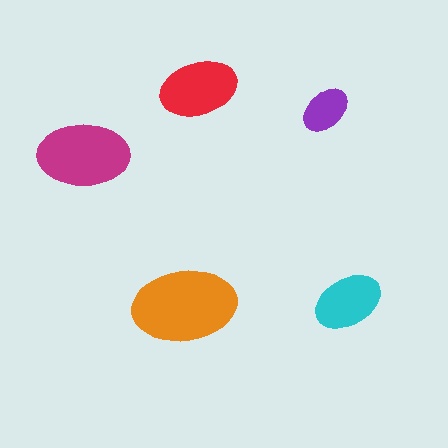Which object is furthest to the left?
The magenta ellipse is leftmost.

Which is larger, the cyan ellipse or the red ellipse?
The red one.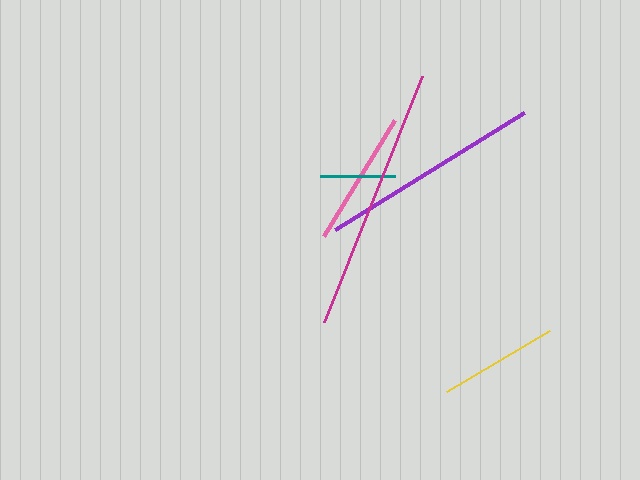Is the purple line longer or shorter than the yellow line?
The purple line is longer than the yellow line.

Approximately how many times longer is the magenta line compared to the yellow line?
The magenta line is approximately 2.2 times the length of the yellow line.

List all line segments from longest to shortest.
From longest to shortest: magenta, purple, pink, yellow, teal.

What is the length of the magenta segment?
The magenta segment is approximately 265 pixels long.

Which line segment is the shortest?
The teal line is the shortest at approximately 75 pixels.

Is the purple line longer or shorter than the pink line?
The purple line is longer than the pink line.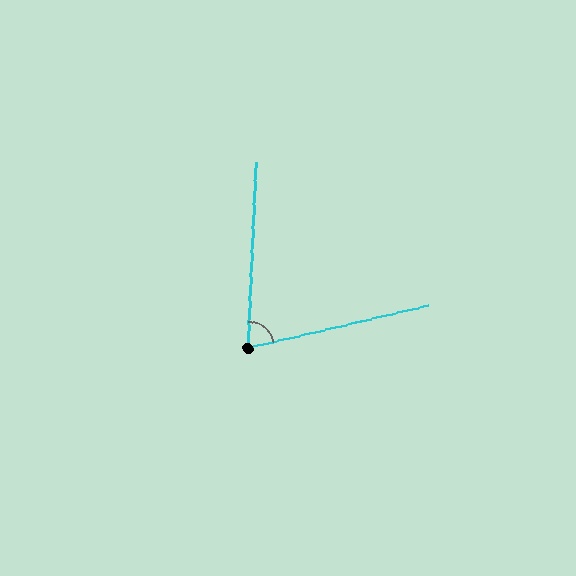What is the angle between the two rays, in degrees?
Approximately 74 degrees.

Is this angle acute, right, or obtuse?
It is acute.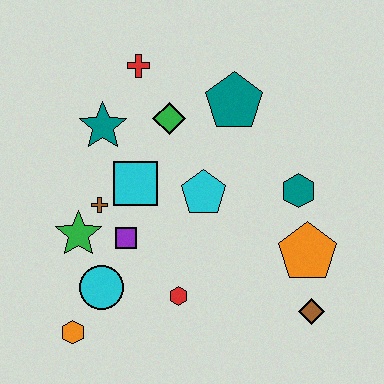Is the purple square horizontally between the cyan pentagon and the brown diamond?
No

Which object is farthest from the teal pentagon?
The orange hexagon is farthest from the teal pentagon.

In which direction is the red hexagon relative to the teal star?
The red hexagon is below the teal star.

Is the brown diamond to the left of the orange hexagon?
No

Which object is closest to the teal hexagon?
The orange pentagon is closest to the teal hexagon.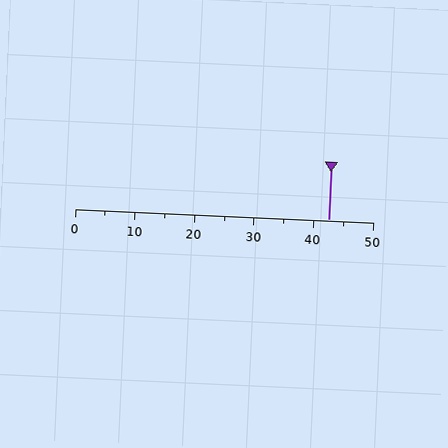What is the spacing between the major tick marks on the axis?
The major ticks are spaced 10 apart.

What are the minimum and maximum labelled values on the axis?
The axis runs from 0 to 50.